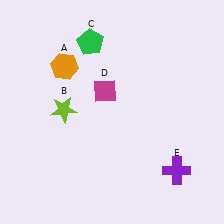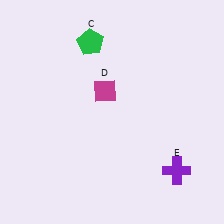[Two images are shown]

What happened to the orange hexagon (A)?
The orange hexagon (A) was removed in Image 2. It was in the top-left area of Image 1.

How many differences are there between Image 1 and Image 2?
There are 2 differences between the two images.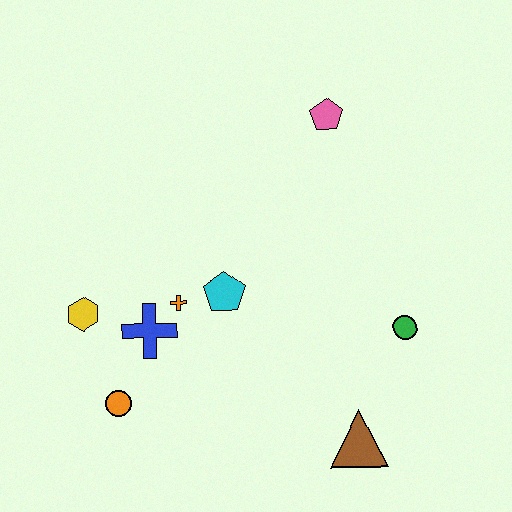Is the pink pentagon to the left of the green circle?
Yes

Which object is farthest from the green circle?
The yellow hexagon is farthest from the green circle.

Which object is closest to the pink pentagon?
The cyan pentagon is closest to the pink pentagon.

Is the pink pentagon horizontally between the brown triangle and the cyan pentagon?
Yes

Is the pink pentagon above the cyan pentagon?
Yes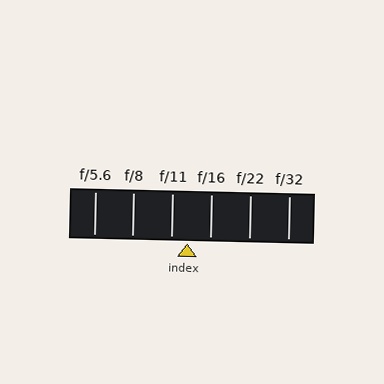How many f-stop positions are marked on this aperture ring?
There are 6 f-stop positions marked.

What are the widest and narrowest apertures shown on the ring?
The widest aperture shown is f/5.6 and the narrowest is f/32.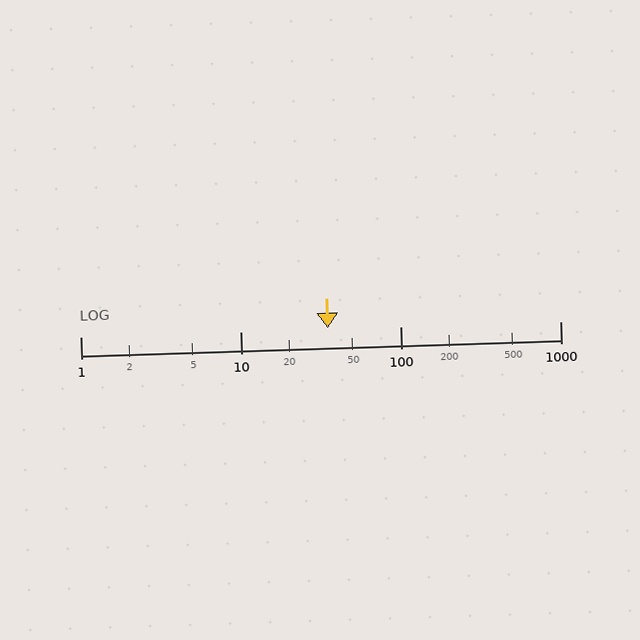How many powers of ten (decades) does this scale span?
The scale spans 3 decades, from 1 to 1000.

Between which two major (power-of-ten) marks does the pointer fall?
The pointer is between 10 and 100.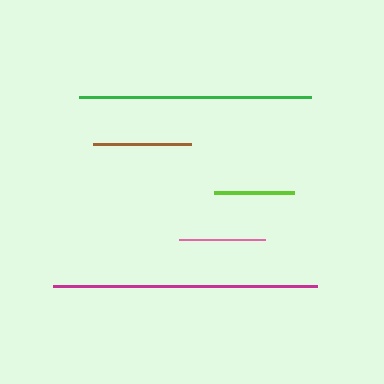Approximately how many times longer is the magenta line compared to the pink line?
The magenta line is approximately 3.1 times the length of the pink line.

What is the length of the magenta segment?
The magenta segment is approximately 264 pixels long.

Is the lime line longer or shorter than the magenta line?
The magenta line is longer than the lime line.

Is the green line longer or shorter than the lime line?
The green line is longer than the lime line.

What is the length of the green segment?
The green segment is approximately 232 pixels long.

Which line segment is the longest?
The magenta line is the longest at approximately 264 pixels.